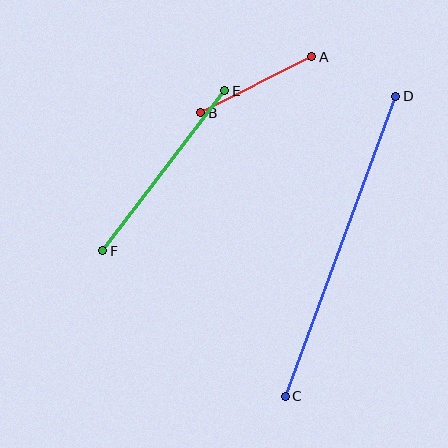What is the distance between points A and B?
The distance is approximately 125 pixels.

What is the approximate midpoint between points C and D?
The midpoint is at approximately (341, 246) pixels.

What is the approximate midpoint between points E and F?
The midpoint is at approximately (164, 171) pixels.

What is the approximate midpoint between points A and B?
The midpoint is at approximately (256, 85) pixels.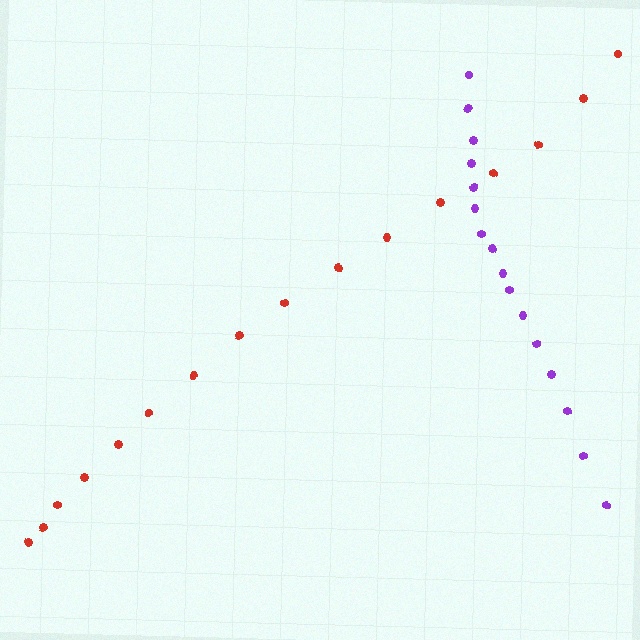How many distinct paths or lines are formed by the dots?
There are 2 distinct paths.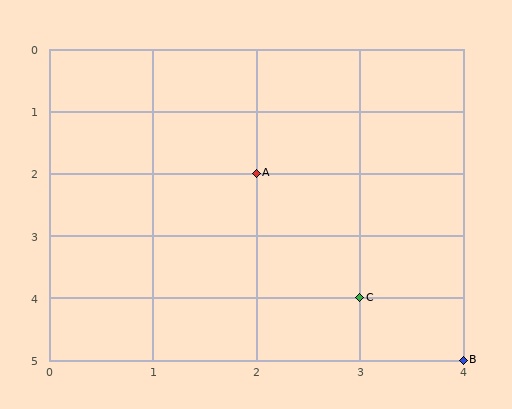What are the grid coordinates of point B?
Point B is at grid coordinates (4, 5).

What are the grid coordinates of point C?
Point C is at grid coordinates (3, 4).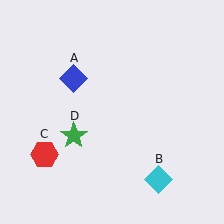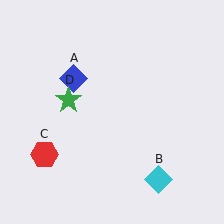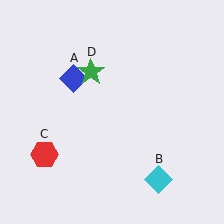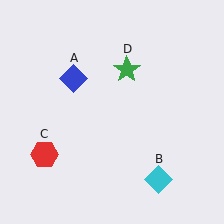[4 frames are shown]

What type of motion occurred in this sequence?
The green star (object D) rotated clockwise around the center of the scene.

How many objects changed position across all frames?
1 object changed position: green star (object D).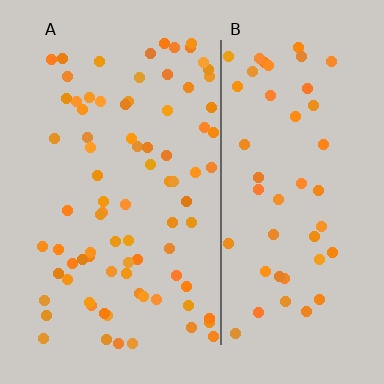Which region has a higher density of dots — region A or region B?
A (the left).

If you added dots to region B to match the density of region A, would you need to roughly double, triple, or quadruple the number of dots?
Approximately double.